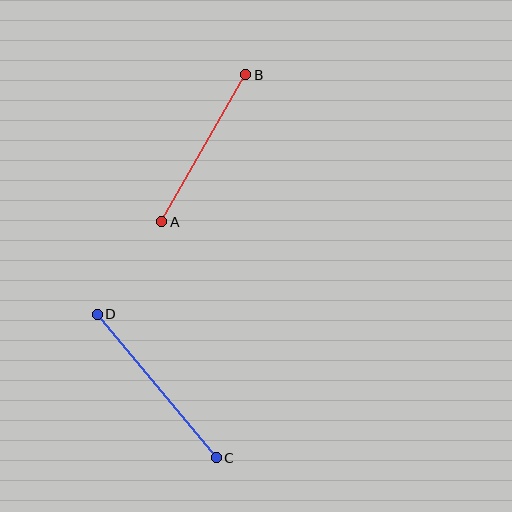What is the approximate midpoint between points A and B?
The midpoint is at approximately (204, 148) pixels.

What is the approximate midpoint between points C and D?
The midpoint is at approximately (157, 386) pixels.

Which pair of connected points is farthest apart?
Points C and D are farthest apart.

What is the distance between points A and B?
The distance is approximately 169 pixels.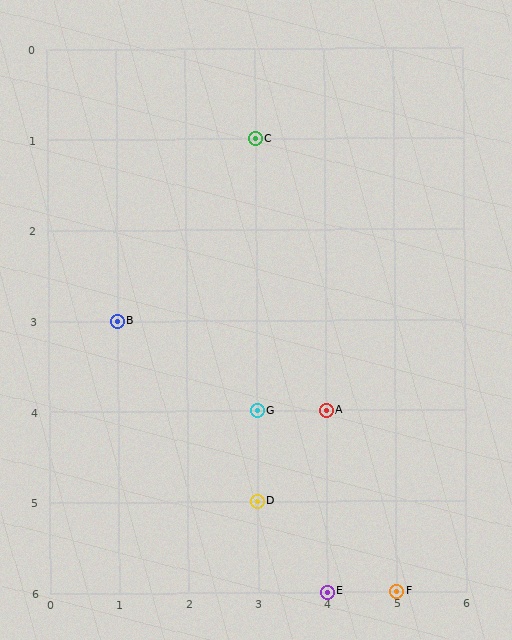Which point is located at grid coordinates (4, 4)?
Point A is at (4, 4).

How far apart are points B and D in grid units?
Points B and D are 2 columns and 2 rows apart (about 2.8 grid units diagonally).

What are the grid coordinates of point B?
Point B is at grid coordinates (1, 3).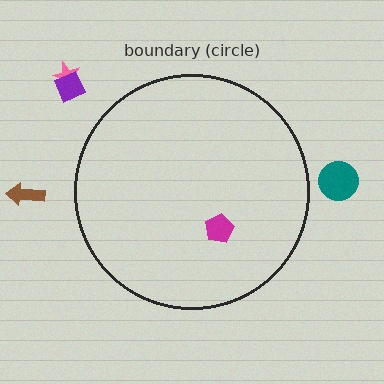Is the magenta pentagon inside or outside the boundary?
Inside.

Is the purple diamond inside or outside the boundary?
Outside.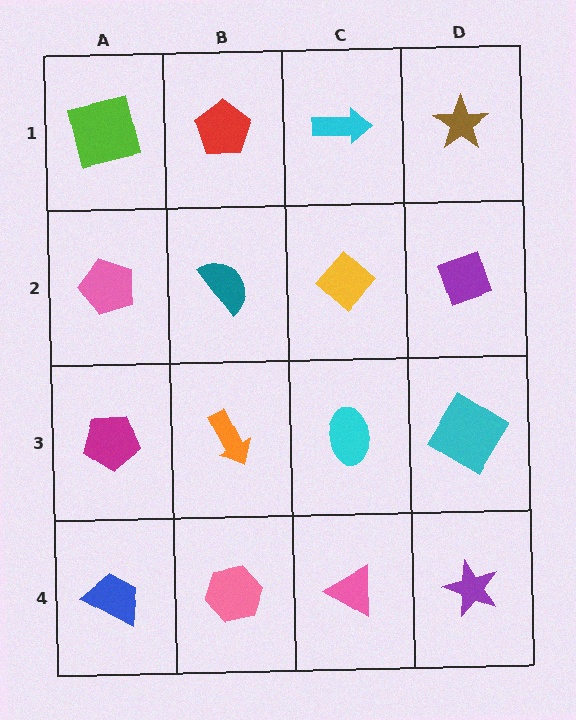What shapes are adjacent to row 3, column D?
A purple diamond (row 2, column D), a purple star (row 4, column D), a cyan ellipse (row 3, column C).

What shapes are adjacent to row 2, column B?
A red pentagon (row 1, column B), an orange arrow (row 3, column B), a pink pentagon (row 2, column A), a yellow diamond (row 2, column C).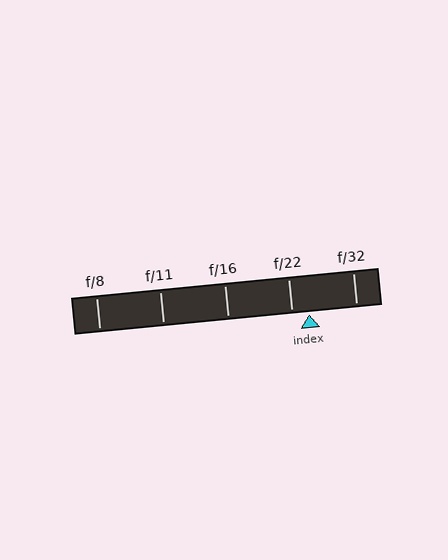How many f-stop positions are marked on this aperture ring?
There are 5 f-stop positions marked.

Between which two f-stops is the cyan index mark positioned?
The index mark is between f/22 and f/32.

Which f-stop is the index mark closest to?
The index mark is closest to f/22.